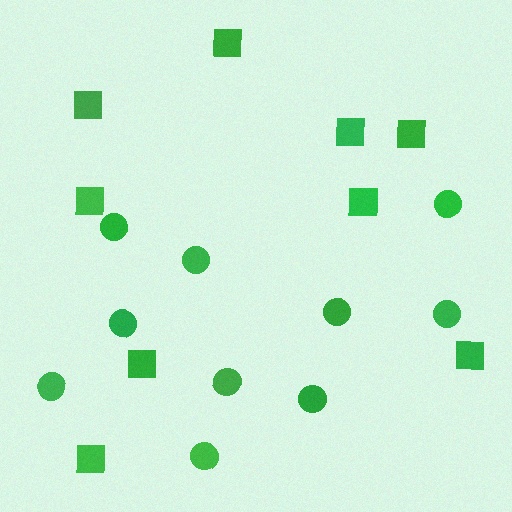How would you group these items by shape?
There are 2 groups: one group of squares (9) and one group of circles (10).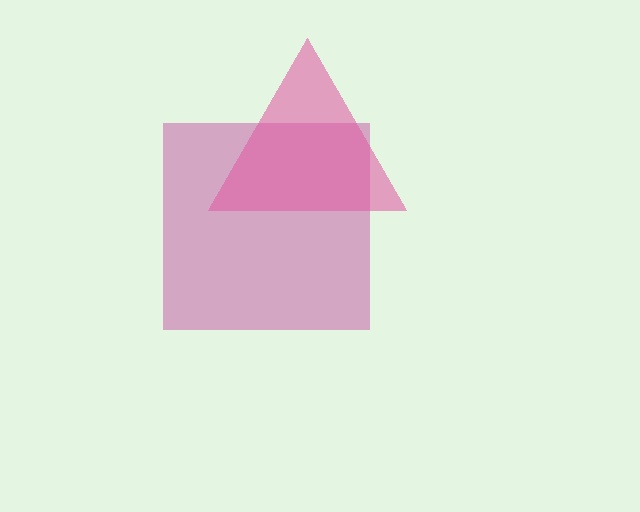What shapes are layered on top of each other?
The layered shapes are: a magenta square, a pink triangle.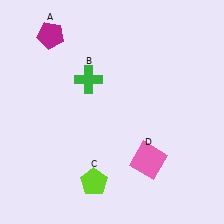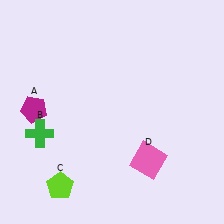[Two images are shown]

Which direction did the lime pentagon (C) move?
The lime pentagon (C) moved left.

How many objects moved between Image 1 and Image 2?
3 objects moved between the two images.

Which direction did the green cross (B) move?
The green cross (B) moved down.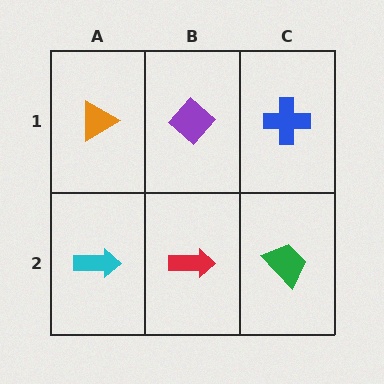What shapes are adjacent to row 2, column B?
A purple diamond (row 1, column B), a cyan arrow (row 2, column A), a green trapezoid (row 2, column C).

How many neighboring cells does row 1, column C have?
2.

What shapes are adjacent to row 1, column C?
A green trapezoid (row 2, column C), a purple diamond (row 1, column B).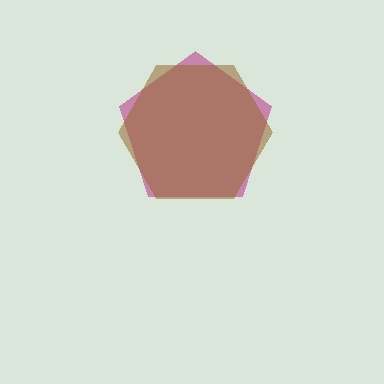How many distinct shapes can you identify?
There are 2 distinct shapes: a magenta pentagon, a brown hexagon.